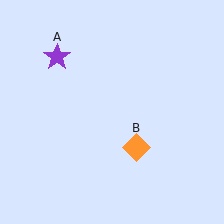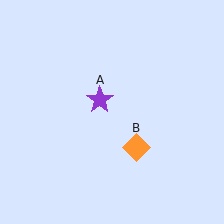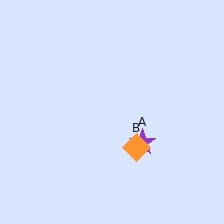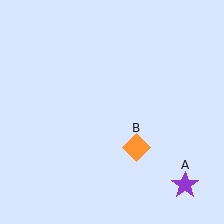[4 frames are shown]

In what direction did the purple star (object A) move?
The purple star (object A) moved down and to the right.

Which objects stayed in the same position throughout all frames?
Orange diamond (object B) remained stationary.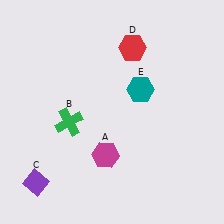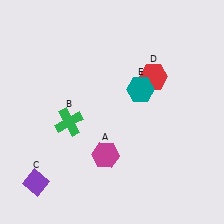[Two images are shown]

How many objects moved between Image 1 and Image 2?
1 object moved between the two images.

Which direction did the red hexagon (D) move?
The red hexagon (D) moved down.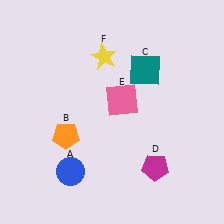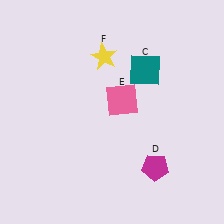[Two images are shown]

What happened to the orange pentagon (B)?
The orange pentagon (B) was removed in Image 2. It was in the bottom-left area of Image 1.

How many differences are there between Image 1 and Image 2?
There are 2 differences between the two images.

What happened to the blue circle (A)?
The blue circle (A) was removed in Image 2. It was in the bottom-left area of Image 1.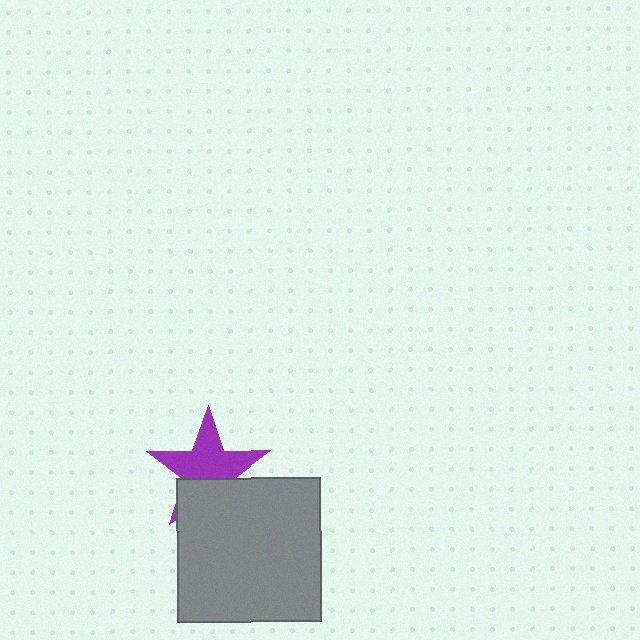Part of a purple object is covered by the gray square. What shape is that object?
It is a star.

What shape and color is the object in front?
The object in front is a gray square.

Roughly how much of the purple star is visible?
About half of it is visible (roughly 64%).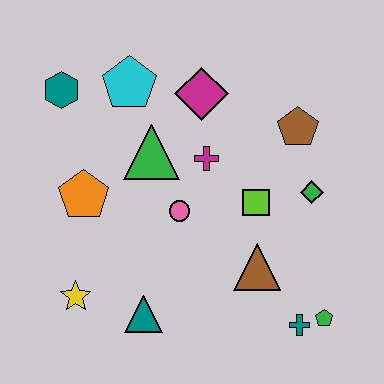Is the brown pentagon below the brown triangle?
No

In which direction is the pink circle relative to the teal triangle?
The pink circle is above the teal triangle.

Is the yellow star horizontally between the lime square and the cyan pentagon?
No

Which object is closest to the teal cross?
The green pentagon is closest to the teal cross.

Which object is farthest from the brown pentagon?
The yellow star is farthest from the brown pentagon.